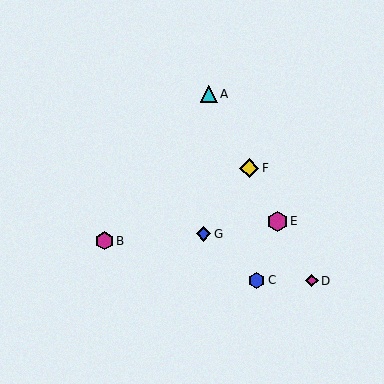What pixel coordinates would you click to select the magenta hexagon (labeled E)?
Click at (278, 221) to select the magenta hexagon E.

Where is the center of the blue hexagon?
The center of the blue hexagon is at (256, 280).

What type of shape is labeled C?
Shape C is a blue hexagon.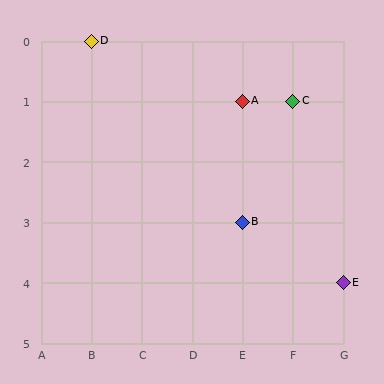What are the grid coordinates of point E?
Point E is at grid coordinates (G, 4).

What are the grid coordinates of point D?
Point D is at grid coordinates (B, 0).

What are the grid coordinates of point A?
Point A is at grid coordinates (E, 1).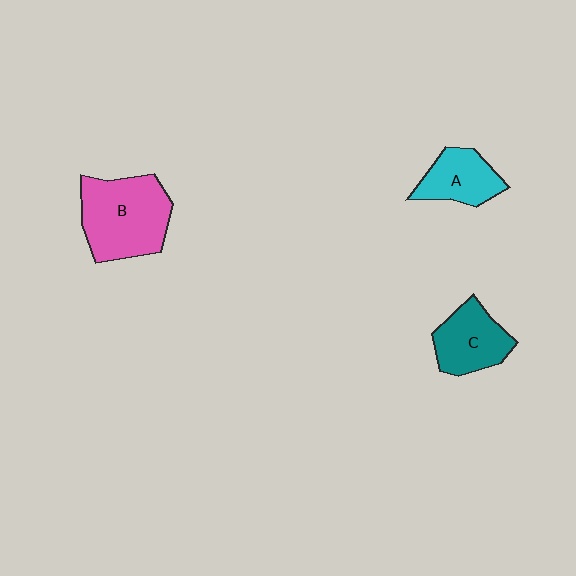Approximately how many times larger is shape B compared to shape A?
Approximately 1.8 times.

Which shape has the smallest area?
Shape A (cyan).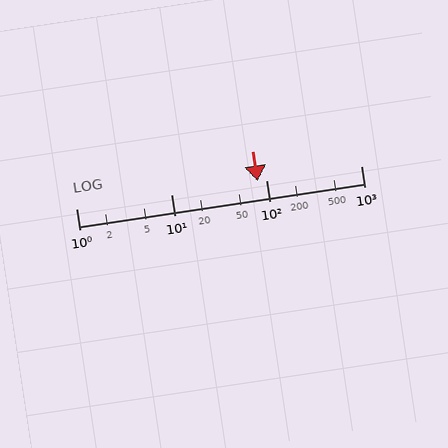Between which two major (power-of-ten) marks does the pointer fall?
The pointer is between 10 and 100.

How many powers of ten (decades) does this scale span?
The scale spans 3 decades, from 1 to 1000.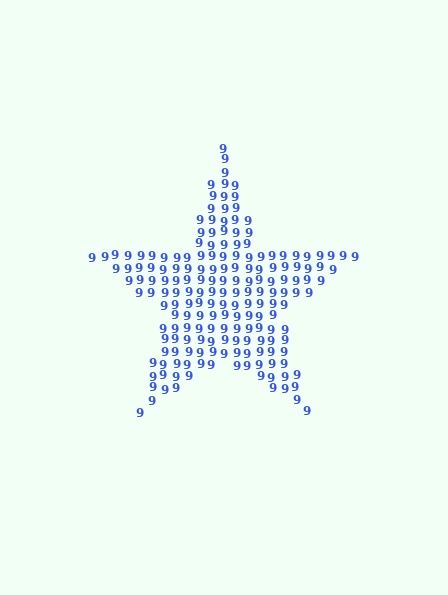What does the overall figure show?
The overall figure shows a star.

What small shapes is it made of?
It is made of small digit 9's.